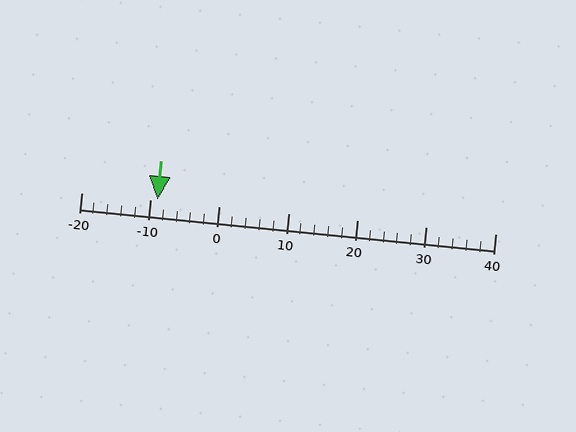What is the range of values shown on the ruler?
The ruler shows values from -20 to 40.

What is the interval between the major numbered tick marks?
The major tick marks are spaced 10 units apart.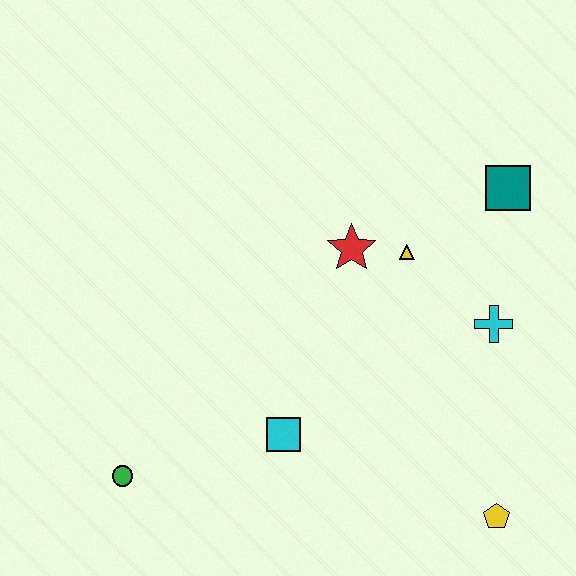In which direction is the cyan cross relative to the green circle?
The cyan cross is to the right of the green circle.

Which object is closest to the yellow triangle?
The red star is closest to the yellow triangle.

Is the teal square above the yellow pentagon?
Yes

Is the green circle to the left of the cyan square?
Yes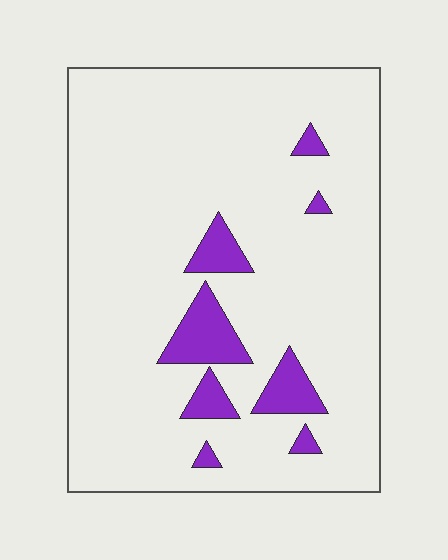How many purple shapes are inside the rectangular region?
8.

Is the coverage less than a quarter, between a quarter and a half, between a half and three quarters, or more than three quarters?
Less than a quarter.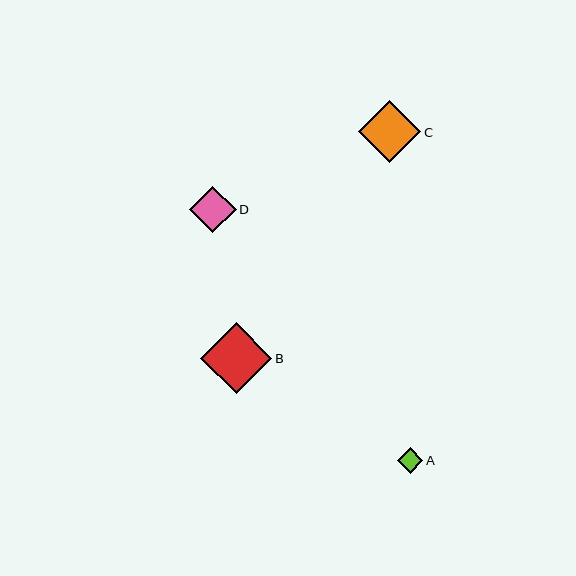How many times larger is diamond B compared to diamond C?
Diamond B is approximately 1.2 times the size of diamond C.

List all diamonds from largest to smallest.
From largest to smallest: B, C, D, A.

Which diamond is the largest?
Diamond B is the largest with a size of approximately 72 pixels.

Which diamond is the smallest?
Diamond A is the smallest with a size of approximately 26 pixels.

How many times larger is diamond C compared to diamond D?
Diamond C is approximately 1.3 times the size of diamond D.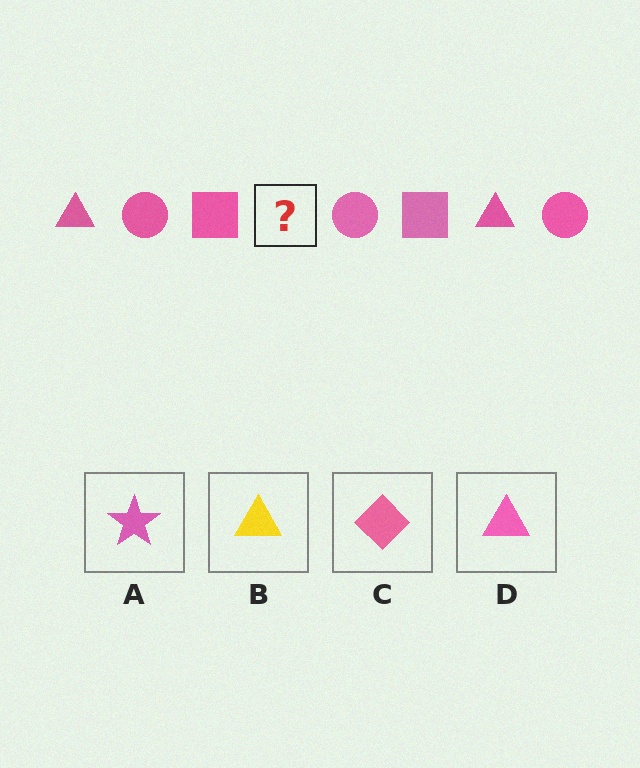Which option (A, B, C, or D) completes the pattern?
D.